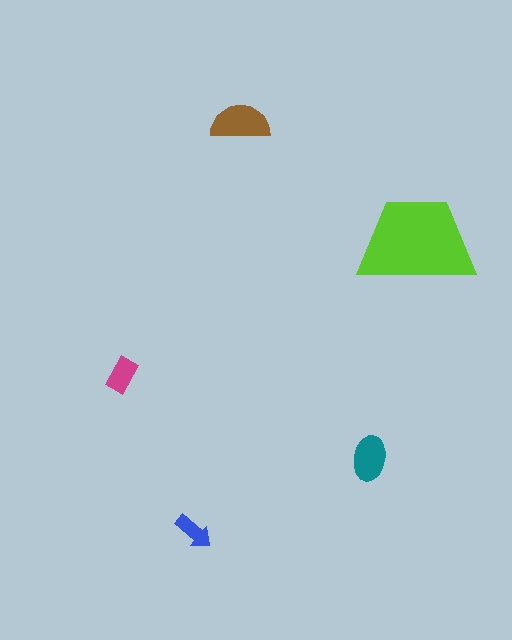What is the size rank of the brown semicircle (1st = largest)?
2nd.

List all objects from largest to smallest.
The lime trapezoid, the brown semicircle, the teal ellipse, the magenta rectangle, the blue arrow.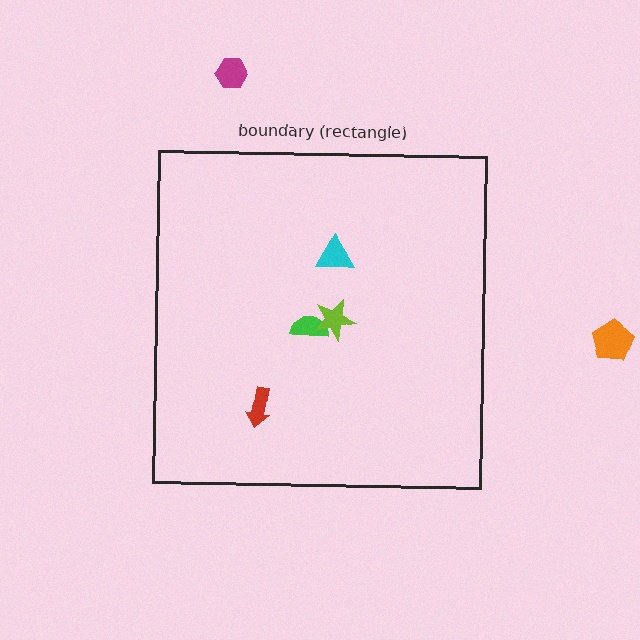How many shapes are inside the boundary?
4 inside, 2 outside.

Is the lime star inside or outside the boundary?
Inside.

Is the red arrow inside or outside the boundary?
Inside.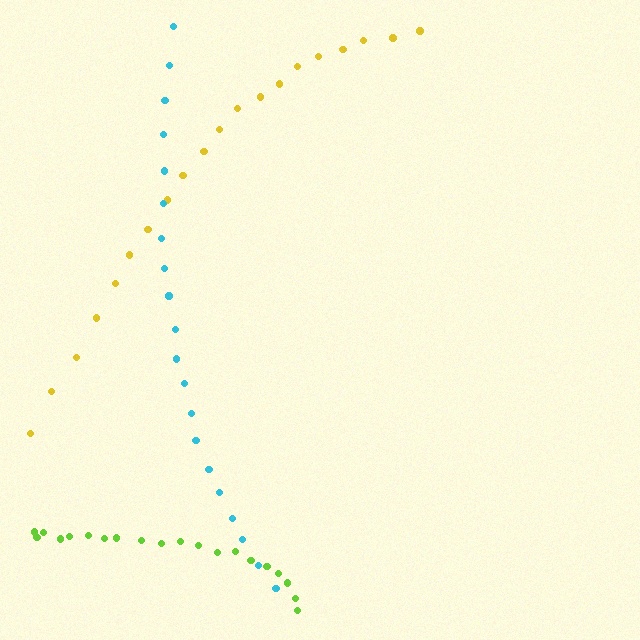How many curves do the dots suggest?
There are 3 distinct paths.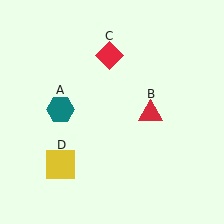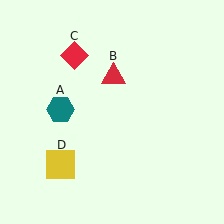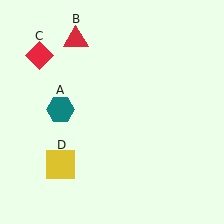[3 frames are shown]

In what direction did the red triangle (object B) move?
The red triangle (object B) moved up and to the left.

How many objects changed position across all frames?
2 objects changed position: red triangle (object B), red diamond (object C).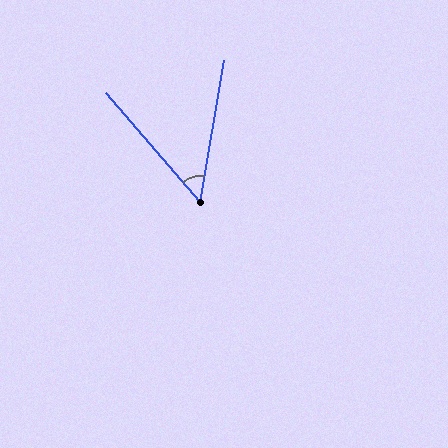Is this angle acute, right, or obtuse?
It is acute.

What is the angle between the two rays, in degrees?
Approximately 51 degrees.